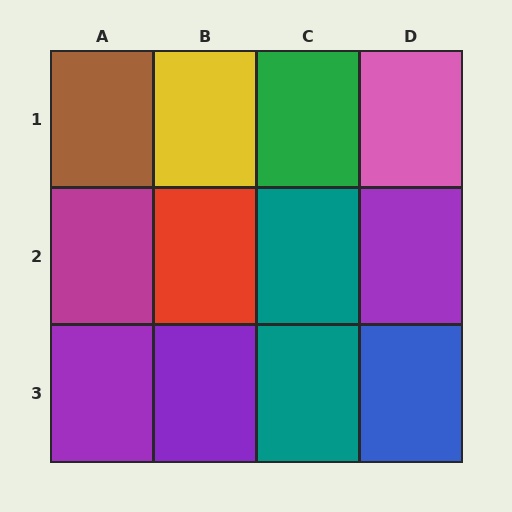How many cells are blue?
1 cell is blue.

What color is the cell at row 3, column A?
Purple.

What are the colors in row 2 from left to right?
Magenta, red, teal, purple.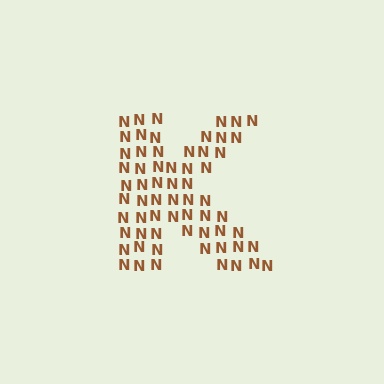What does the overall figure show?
The overall figure shows the letter K.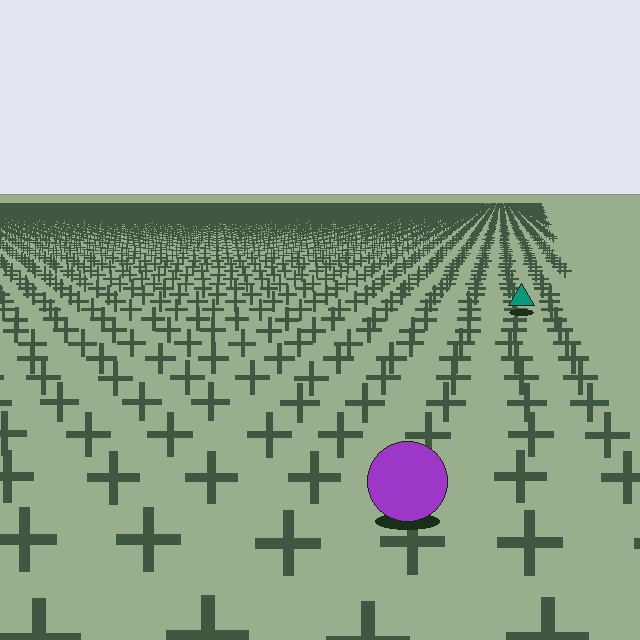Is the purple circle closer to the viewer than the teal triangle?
Yes. The purple circle is closer — you can tell from the texture gradient: the ground texture is coarser near it.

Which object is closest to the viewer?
The purple circle is closest. The texture marks near it are larger and more spread out.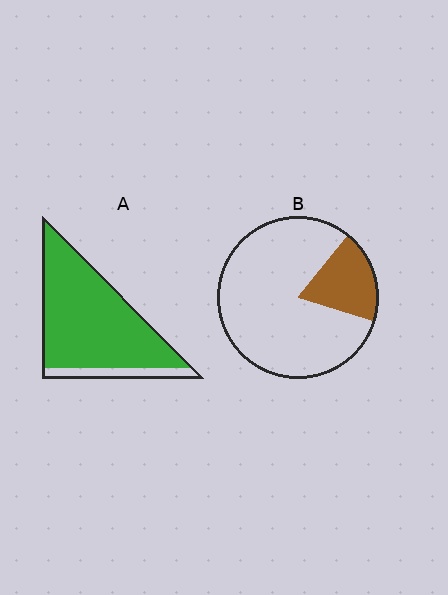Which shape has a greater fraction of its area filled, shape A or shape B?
Shape A.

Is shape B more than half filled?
No.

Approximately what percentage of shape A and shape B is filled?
A is approximately 85% and B is approximately 20%.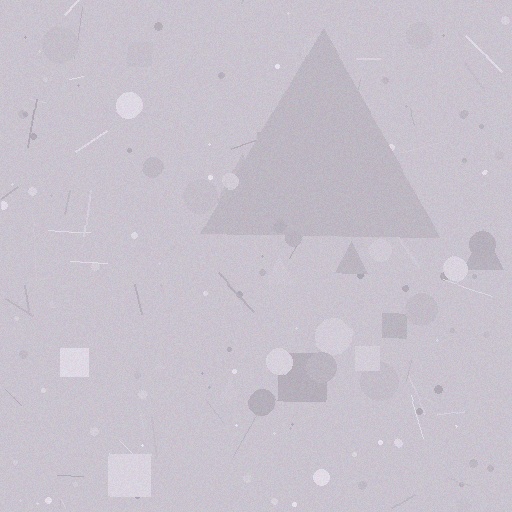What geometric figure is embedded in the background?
A triangle is embedded in the background.